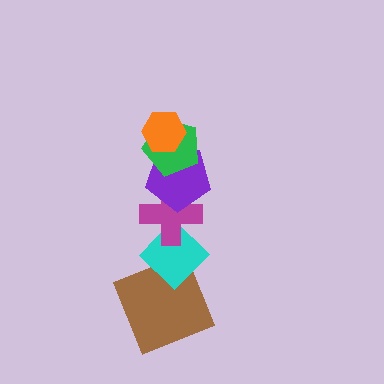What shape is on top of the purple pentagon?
The green pentagon is on top of the purple pentagon.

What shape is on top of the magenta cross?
The purple pentagon is on top of the magenta cross.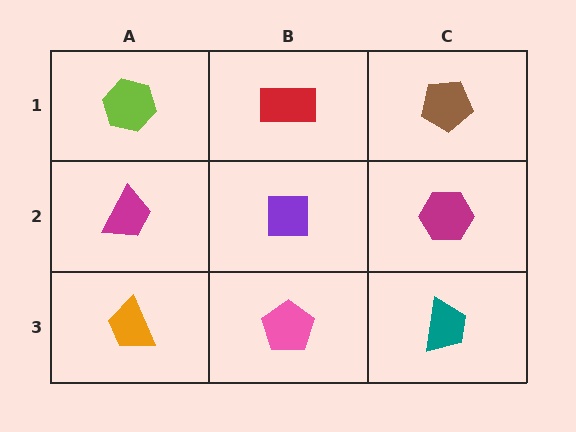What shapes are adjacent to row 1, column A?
A magenta trapezoid (row 2, column A), a red rectangle (row 1, column B).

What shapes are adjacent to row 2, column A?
A lime hexagon (row 1, column A), an orange trapezoid (row 3, column A), a purple square (row 2, column B).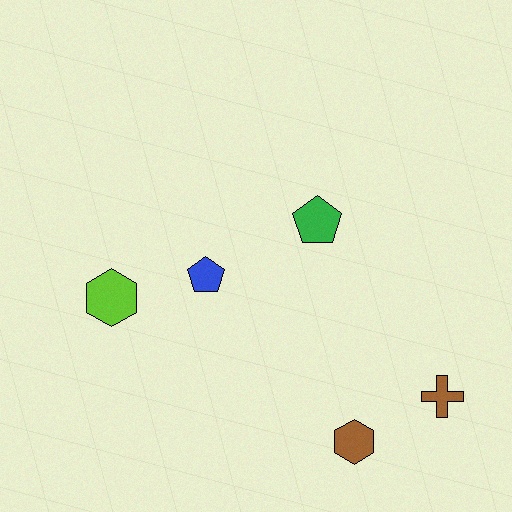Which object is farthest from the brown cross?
The lime hexagon is farthest from the brown cross.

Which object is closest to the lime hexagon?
The blue pentagon is closest to the lime hexagon.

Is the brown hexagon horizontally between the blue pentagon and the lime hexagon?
No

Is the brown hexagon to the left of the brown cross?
Yes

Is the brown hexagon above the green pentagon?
No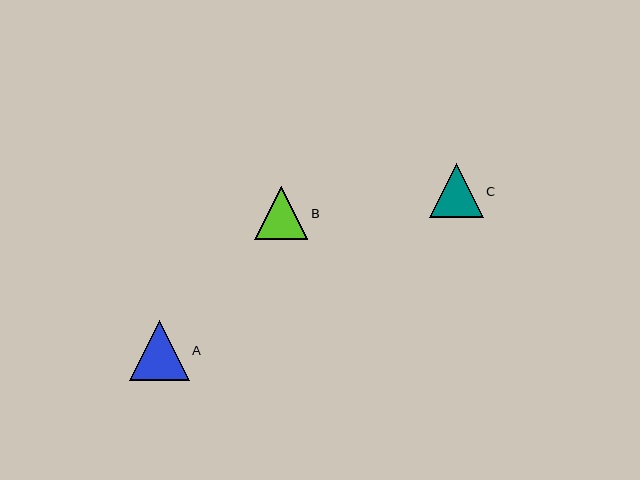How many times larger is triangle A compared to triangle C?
Triangle A is approximately 1.1 times the size of triangle C.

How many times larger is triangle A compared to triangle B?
Triangle A is approximately 1.1 times the size of triangle B.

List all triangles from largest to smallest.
From largest to smallest: A, B, C.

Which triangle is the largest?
Triangle A is the largest with a size of approximately 60 pixels.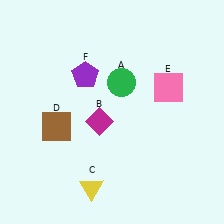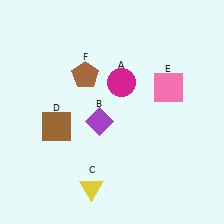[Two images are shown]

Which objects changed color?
A changed from green to magenta. B changed from magenta to purple. F changed from purple to brown.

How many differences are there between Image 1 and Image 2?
There are 3 differences between the two images.